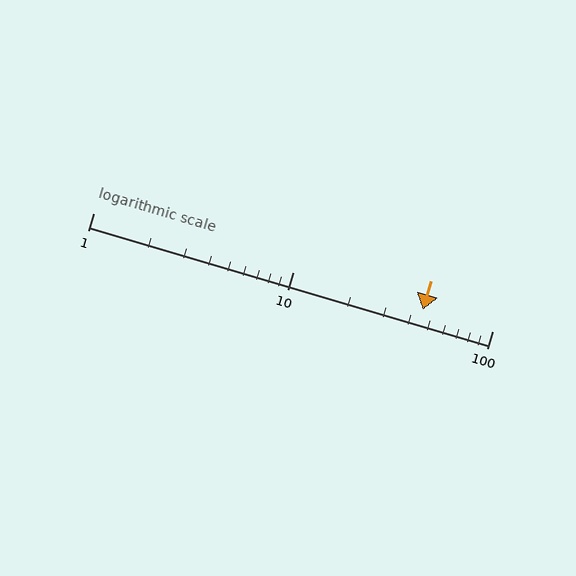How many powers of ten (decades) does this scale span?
The scale spans 2 decades, from 1 to 100.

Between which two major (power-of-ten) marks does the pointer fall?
The pointer is between 10 and 100.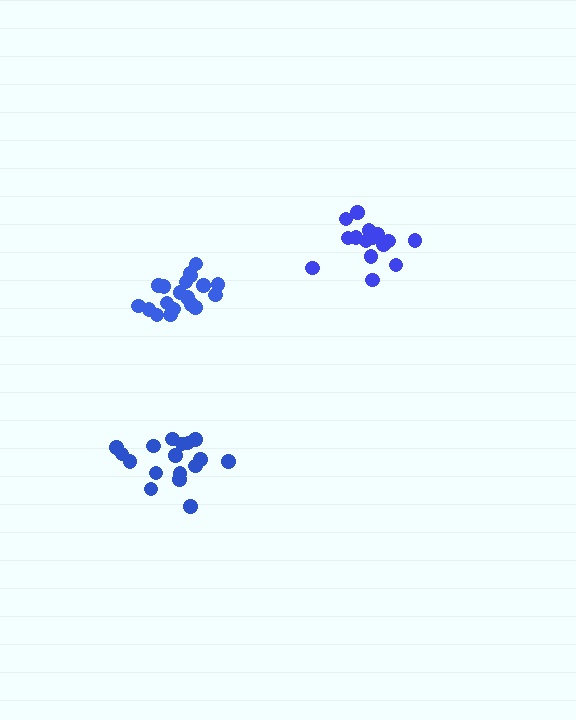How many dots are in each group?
Group 1: 19 dots, Group 2: 17 dots, Group 3: 16 dots (52 total).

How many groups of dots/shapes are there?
There are 3 groups.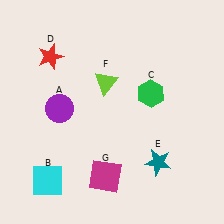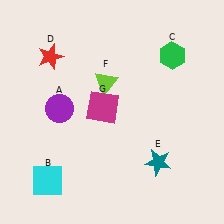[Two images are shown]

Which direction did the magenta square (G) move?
The magenta square (G) moved up.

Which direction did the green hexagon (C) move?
The green hexagon (C) moved up.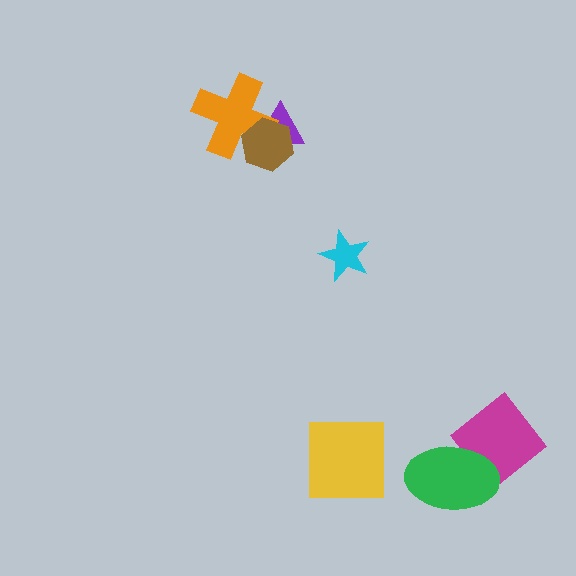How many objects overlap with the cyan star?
0 objects overlap with the cyan star.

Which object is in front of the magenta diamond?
The green ellipse is in front of the magenta diamond.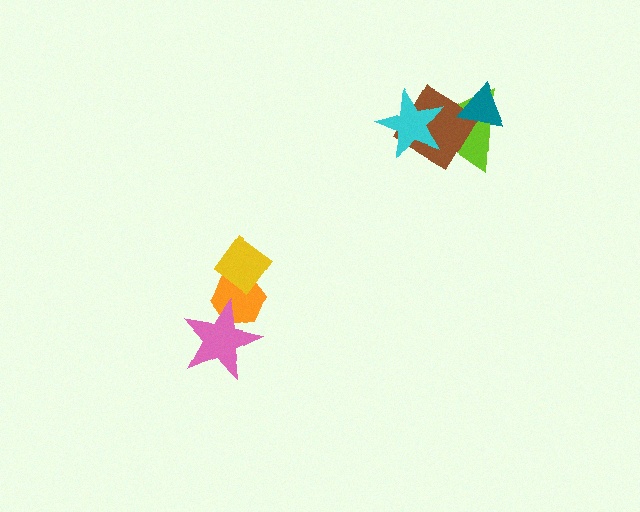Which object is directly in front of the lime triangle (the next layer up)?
The brown diamond is directly in front of the lime triangle.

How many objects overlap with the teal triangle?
2 objects overlap with the teal triangle.